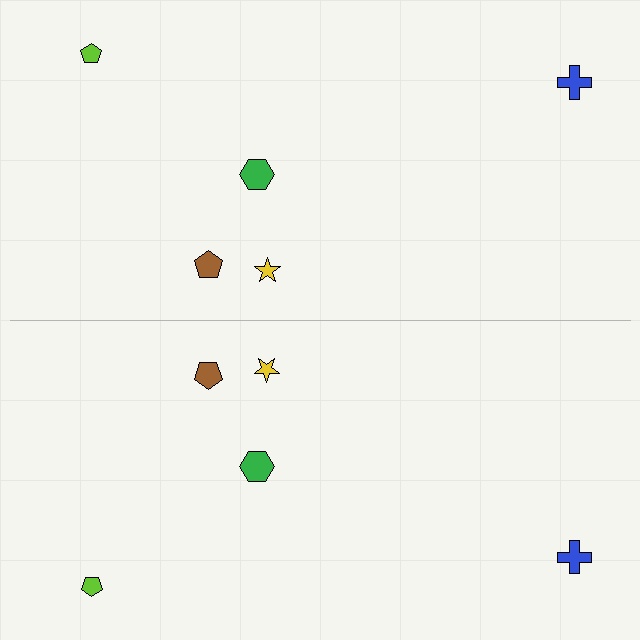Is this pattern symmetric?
Yes, this pattern has bilateral (reflection) symmetry.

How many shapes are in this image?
There are 10 shapes in this image.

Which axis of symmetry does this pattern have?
The pattern has a horizontal axis of symmetry running through the center of the image.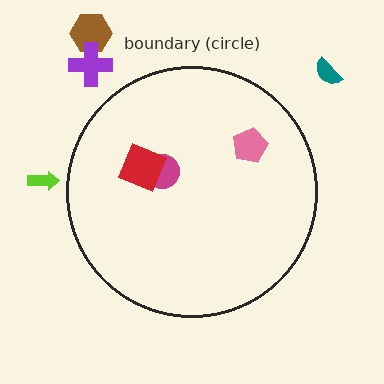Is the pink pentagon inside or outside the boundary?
Inside.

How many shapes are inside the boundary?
3 inside, 4 outside.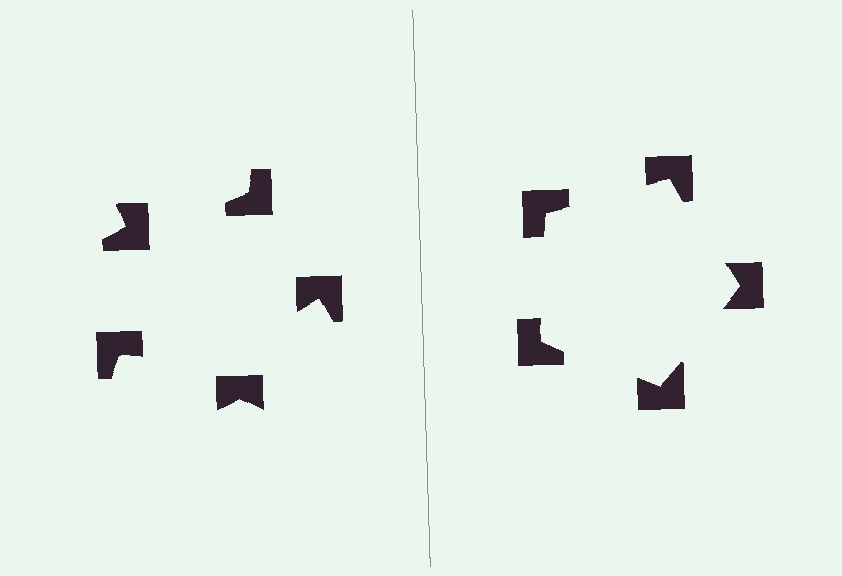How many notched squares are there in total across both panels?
10 — 5 on each side.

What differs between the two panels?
The notched squares are positioned identically on both sides; only the wedge orientations differ. On the right they align to a pentagon; on the left they are misaligned.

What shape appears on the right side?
An illusory pentagon.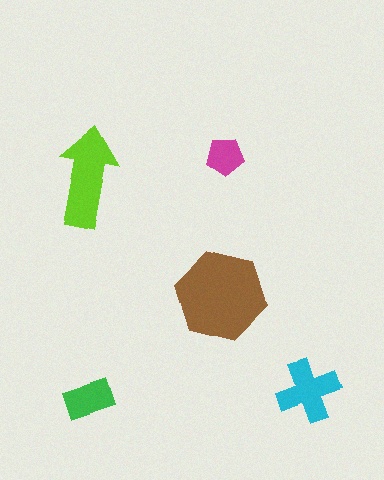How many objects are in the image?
There are 5 objects in the image.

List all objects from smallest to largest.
The magenta pentagon, the green rectangle, the cyan cross, the lime arrow, the brown hexagon.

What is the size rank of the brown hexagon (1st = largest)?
1st.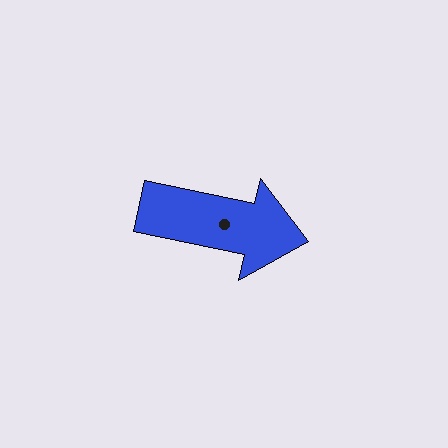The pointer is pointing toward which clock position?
Roughly 3 o'clock.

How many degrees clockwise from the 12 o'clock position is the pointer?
Approximately 102 degrees.